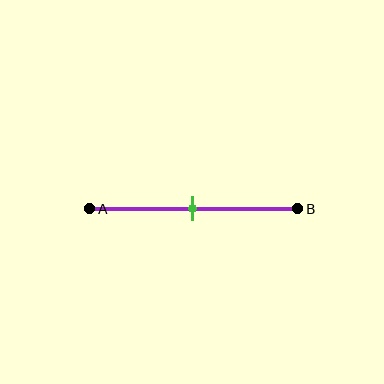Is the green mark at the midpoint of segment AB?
Yes, the mark is approximately at the midpoint.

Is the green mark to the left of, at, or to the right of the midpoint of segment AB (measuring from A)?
The green mark is approximately at the midpoint of segment AB.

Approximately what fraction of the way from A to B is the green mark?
The green mark is approximately 50% of the way from A to B.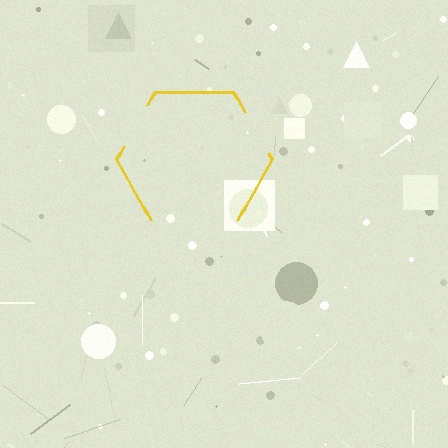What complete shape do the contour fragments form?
The contour fragments form a hexagon.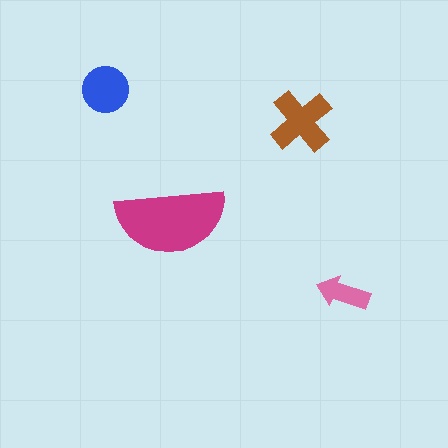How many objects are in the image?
There are 4 objects in the image.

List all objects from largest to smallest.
The magenta semicircle, the brown cross, the blue circle, the pink arrow.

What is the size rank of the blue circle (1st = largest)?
3rd.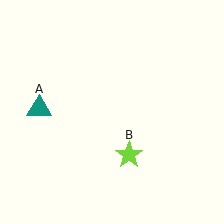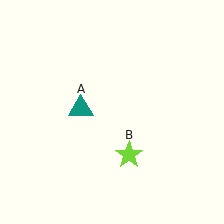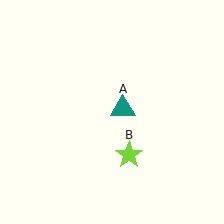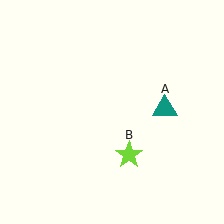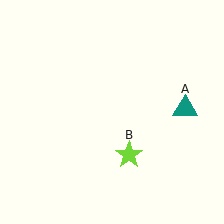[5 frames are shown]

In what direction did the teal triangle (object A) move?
The teal triangle (object A) moved right.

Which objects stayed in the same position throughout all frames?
Lime star (object B) remained stationary.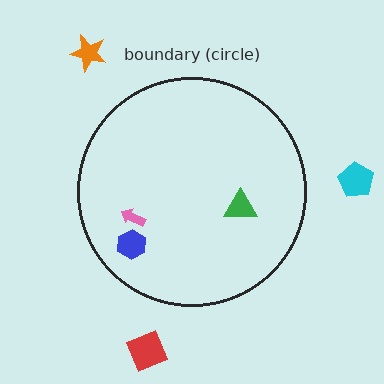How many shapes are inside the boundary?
3 inside, 3 outside.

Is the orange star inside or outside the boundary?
Outside.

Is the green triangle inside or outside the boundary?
Inside.